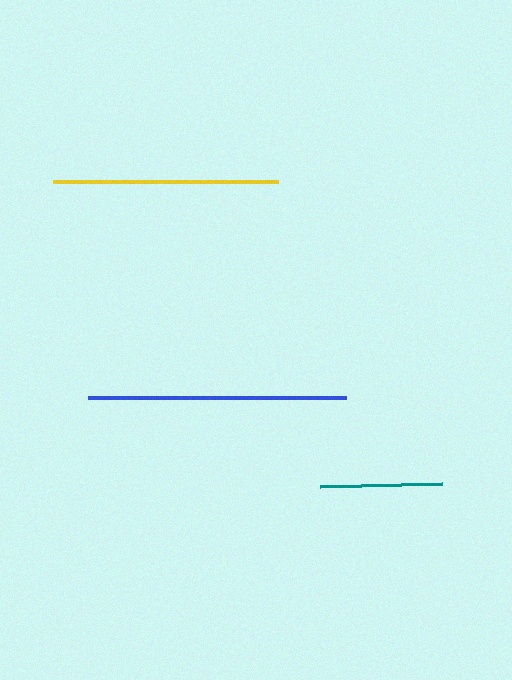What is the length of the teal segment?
The teal segment is approximately 122 pixels long.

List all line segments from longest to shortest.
From longest to shortest: blue, yellow, teal.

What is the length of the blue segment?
The blue segment is approximately 258 pixels long.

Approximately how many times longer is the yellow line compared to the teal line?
The yellow line is approximately 1.8 times the length of the teal line.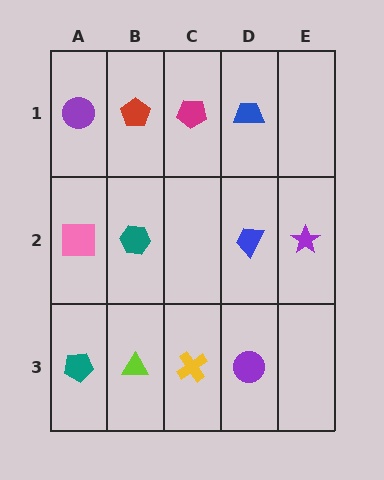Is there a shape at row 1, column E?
No, that cell is empty.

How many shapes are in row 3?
4 shapes.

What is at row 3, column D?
A purple circle.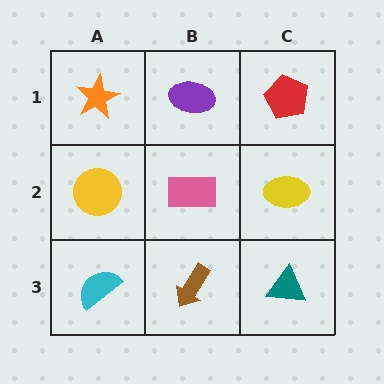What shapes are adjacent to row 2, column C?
A red pentagon (row 1, column C), a teal triangle (row 3, column C), a pink rectangle (row 2, column B).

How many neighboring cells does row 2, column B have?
4.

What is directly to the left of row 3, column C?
A brown arrow.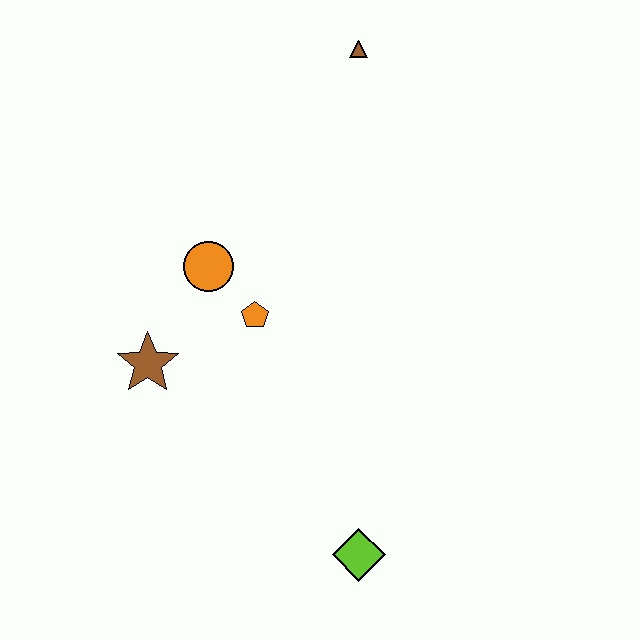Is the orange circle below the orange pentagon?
No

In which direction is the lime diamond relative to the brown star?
The lime diamond is to the right of the brown star.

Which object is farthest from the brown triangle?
The lime diamond is farthest from the brown triangle.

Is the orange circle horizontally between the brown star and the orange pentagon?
Yes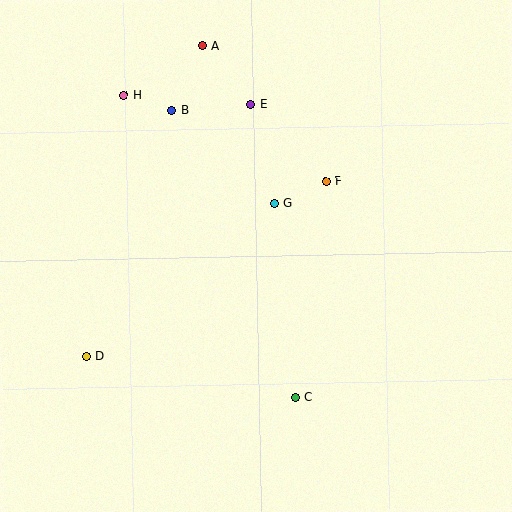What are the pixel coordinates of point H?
Point H is at (124, 95).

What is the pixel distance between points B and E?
The distance between B and E is 79 pixels.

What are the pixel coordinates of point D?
Point D is at (86, 356).